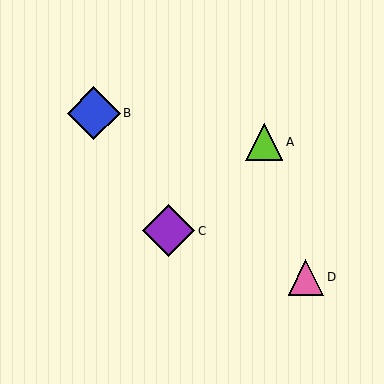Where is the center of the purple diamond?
The center of the purple diamond is at (169, 231).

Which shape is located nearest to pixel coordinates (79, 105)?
The blue diamond (labeled B) at (94, 113) is nearest to that location.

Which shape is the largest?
The blue diamond (labeled B) is the largest.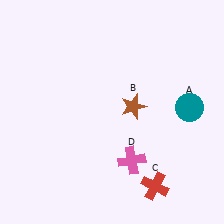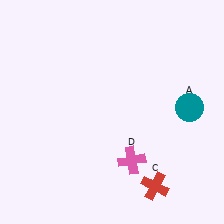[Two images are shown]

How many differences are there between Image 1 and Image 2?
There is 1 difference between the two images.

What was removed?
The brown star (B) was removed in Image 2.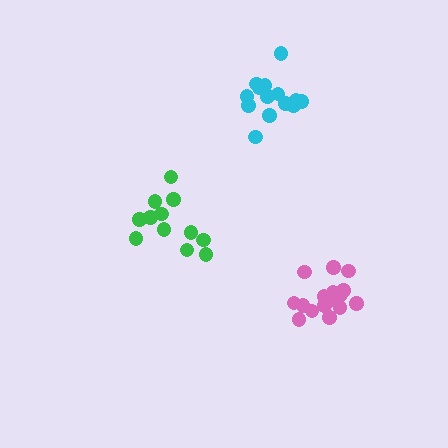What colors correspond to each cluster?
The clusters are colored: pink, cyan, green.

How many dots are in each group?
Group 1: 17 dots, Group 2: 15 dots, Group 3: 12 dots (44 total).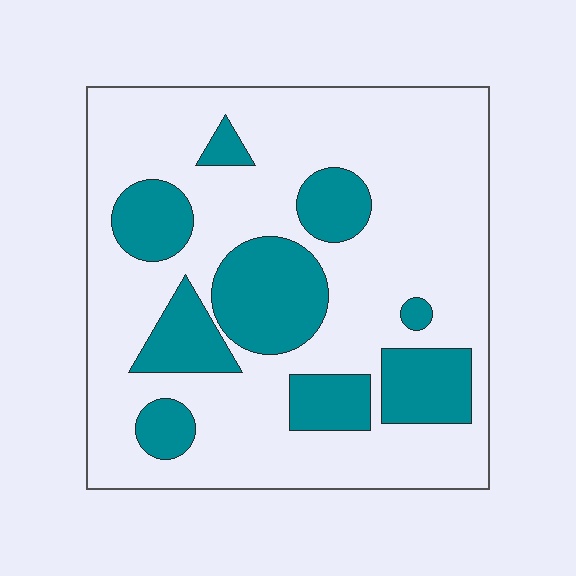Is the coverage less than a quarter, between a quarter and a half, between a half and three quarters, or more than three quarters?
Between a quarter and a half.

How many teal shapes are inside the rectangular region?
9.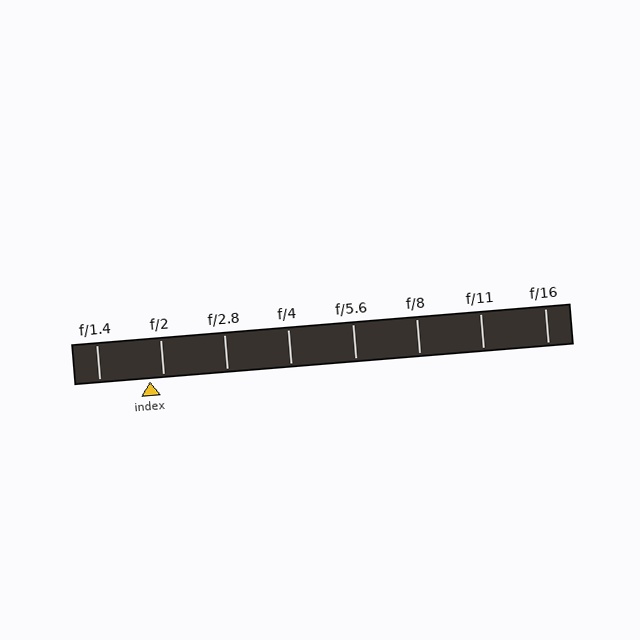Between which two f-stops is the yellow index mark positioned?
The index mark is between f/1.4 and f/2.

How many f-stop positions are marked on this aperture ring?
There are 8 f-stop positions marked.